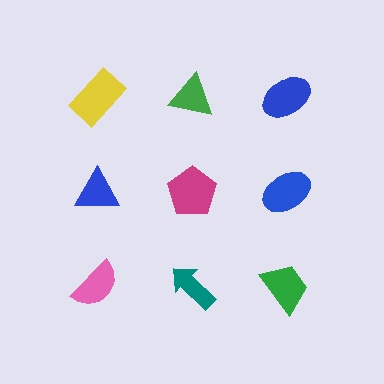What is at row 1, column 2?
A green triangle.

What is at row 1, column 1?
A yellow rectangle.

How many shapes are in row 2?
3 shapes.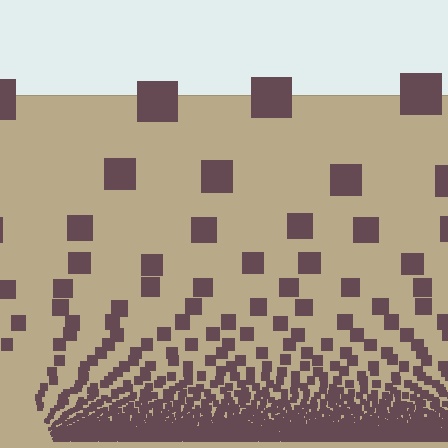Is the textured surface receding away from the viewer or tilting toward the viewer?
The surface appears to tilt toward the viewer. Texture elements get larger and sparser toward the top.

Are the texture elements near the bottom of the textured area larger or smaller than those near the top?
Smaller. The gradient is inverted — elements near the bottom are smaller and denser.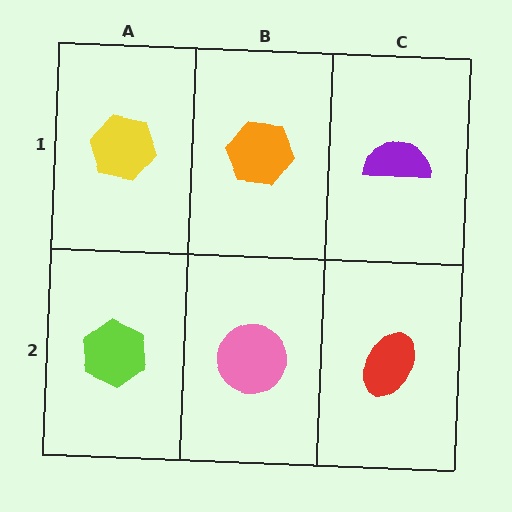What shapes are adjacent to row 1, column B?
A pink circle (row 2, column B), a yellow hexagon (row 1, column A), a purple semicircle (row 1, column C).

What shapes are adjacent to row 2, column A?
A yellow hexagon (row 1, column A), a pink circle (row 2, column B).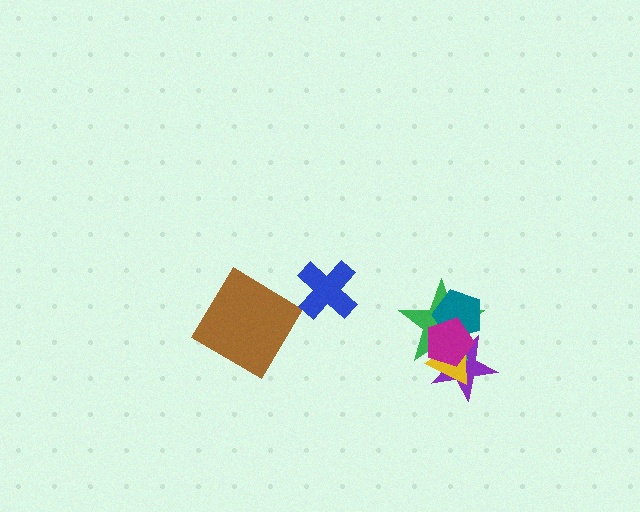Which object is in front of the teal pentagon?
The magenta pentagon is in front of the teal pentagon.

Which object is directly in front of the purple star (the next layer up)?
The green star is directly in front of the purple star.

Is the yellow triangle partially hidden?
Yes, it is partially covered by another shape.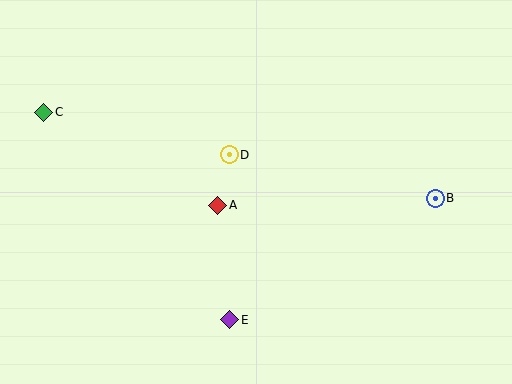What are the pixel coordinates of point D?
Point D is at (229, 155).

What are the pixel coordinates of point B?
Point B is at (435, 198).